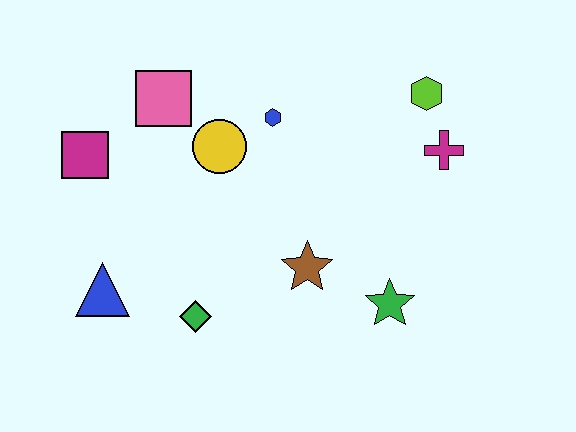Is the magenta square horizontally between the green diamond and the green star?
No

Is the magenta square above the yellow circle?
No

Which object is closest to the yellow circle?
The blue hexagon is closest to the yellow circle.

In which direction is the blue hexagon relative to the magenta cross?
The blue hexagon is to the left of the magenta cross.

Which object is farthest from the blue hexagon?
The blue triangle is farthest from the blue hexagon.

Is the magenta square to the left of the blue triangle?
Yes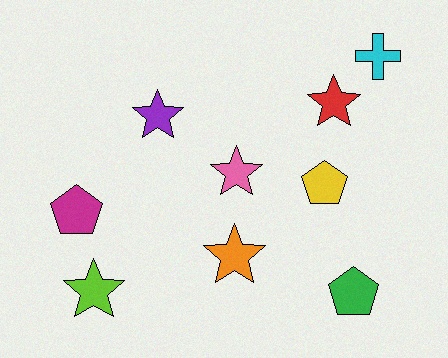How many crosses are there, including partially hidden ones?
There is 1 cross.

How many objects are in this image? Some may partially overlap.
There are 9 objects.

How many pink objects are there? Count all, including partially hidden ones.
There is 1 pink object.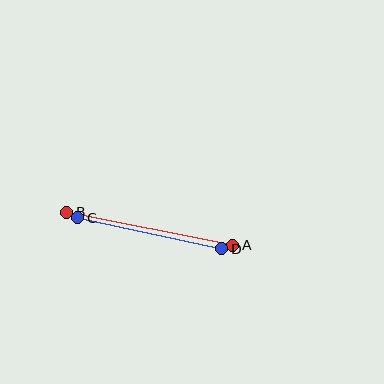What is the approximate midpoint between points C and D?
The midpoint is at approximately (150, 233) pixels.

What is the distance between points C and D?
The distance is approximately 147 pixels.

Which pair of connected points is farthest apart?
Points A and B are farthest apart.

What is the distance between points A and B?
The distance is approximately 169 pixels.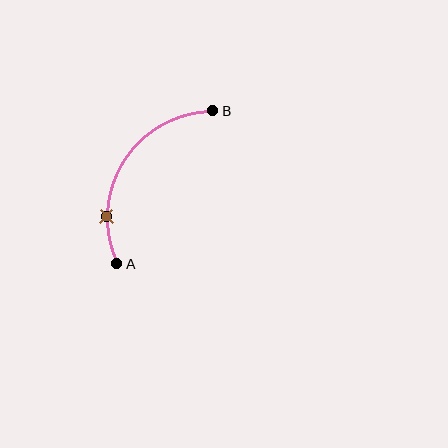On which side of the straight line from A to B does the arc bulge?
The arc bulges to the left of the straight line connecting A and B.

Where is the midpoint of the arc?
The arc midpoint is the point on the curve farthest from the straight line joining A and B. It sits to the left of that line.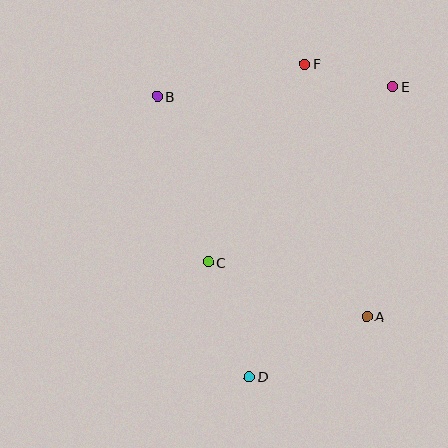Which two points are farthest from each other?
Points D and E are farthest from each other.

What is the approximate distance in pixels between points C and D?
The distance between C and D is approximately 122 pixels.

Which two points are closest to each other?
Points E and F are closest to each other.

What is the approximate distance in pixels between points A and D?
The distance between A and D is approximately 132 pixels.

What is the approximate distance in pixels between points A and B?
The distance between A and B is approximately 304 pixels.